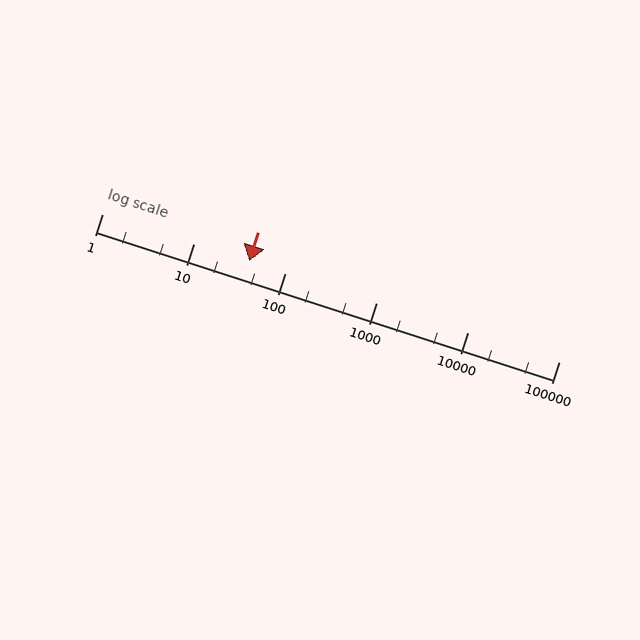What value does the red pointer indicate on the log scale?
The pointer indicates approximately 41.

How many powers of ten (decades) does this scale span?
The scale spans 5 decades, from 1 to 100000.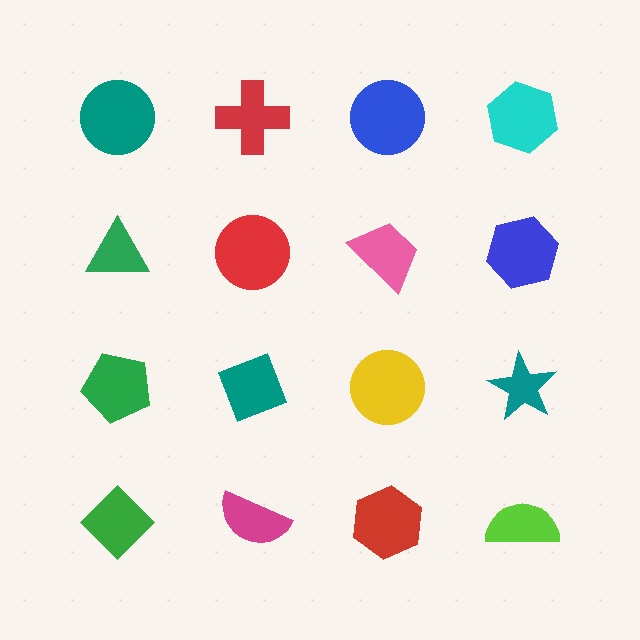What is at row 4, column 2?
A magenta semicircle.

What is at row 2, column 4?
A blue hexagon.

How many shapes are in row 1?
4 shapes.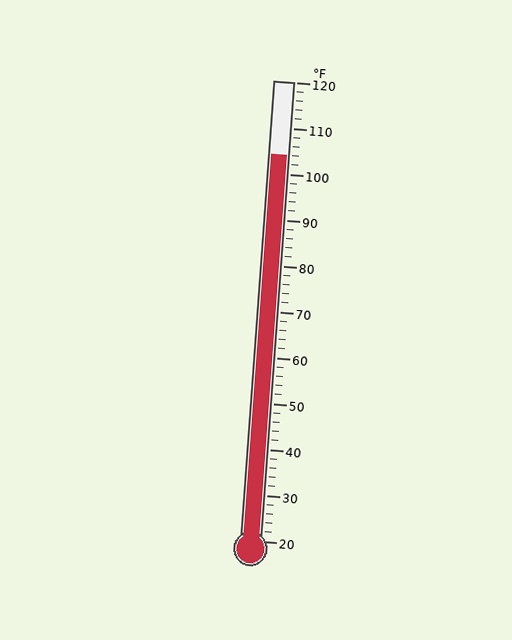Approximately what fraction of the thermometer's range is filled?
The thermometer is filled to approximately 85% of its range.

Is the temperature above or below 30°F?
The temperature is above 30°F.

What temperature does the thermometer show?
The thermometer shows approximately 104°F.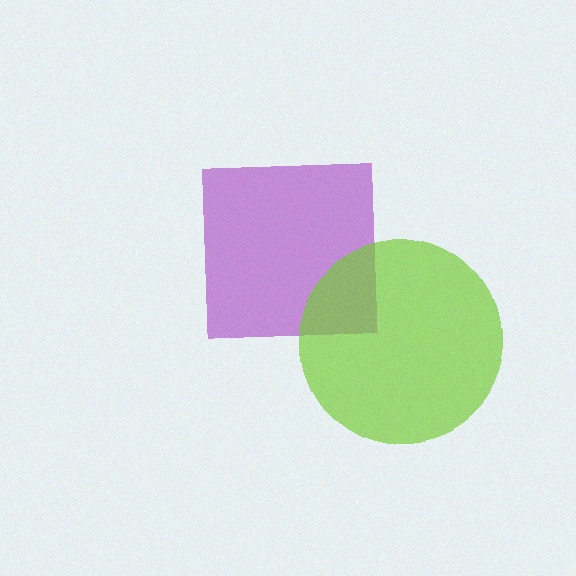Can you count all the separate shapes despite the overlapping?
Yes, there are 2 separate shapes.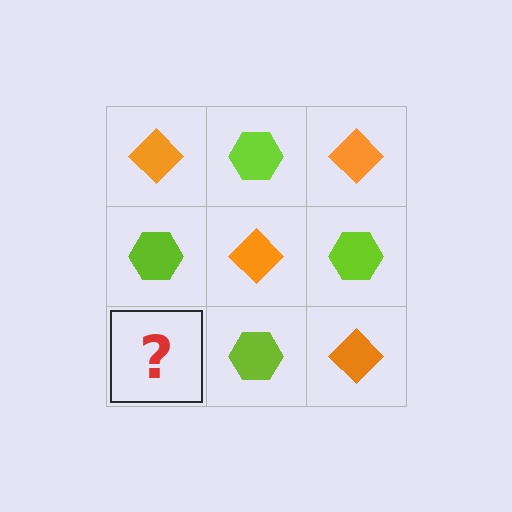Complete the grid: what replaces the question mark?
The question mark should be replaced with an orange diamond.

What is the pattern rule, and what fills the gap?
The rule is that it alternates orange diamond and lime hexagon in a checkerboard pattern. The gap should be filled with an orange diamond.